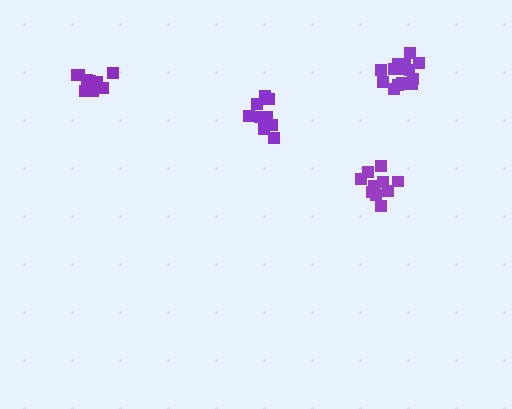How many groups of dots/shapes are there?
There are 4 groups.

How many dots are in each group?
Group 1: 10 dots, Group 2: 10 dots, Group 3: 15 dots, Group 4: 12 dots (47 total).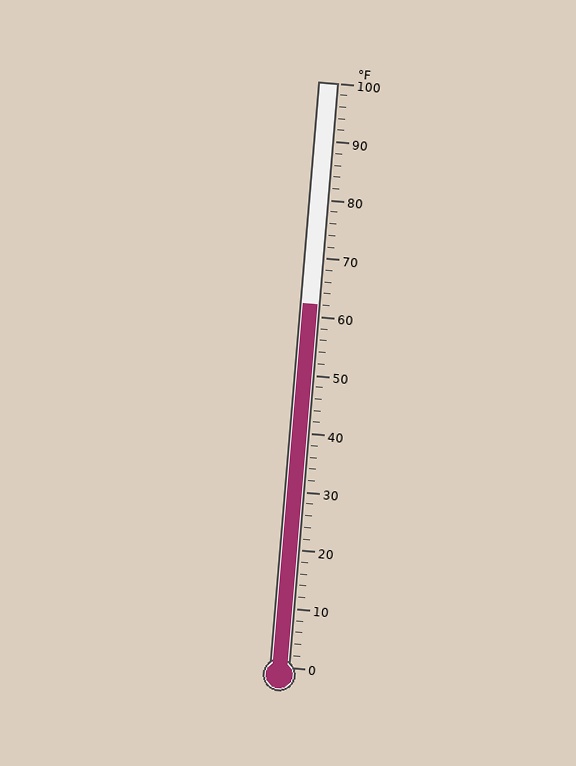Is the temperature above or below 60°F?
The temperature is above 60°F.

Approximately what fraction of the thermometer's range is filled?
The thermometer is filled to approximately 60% of its range.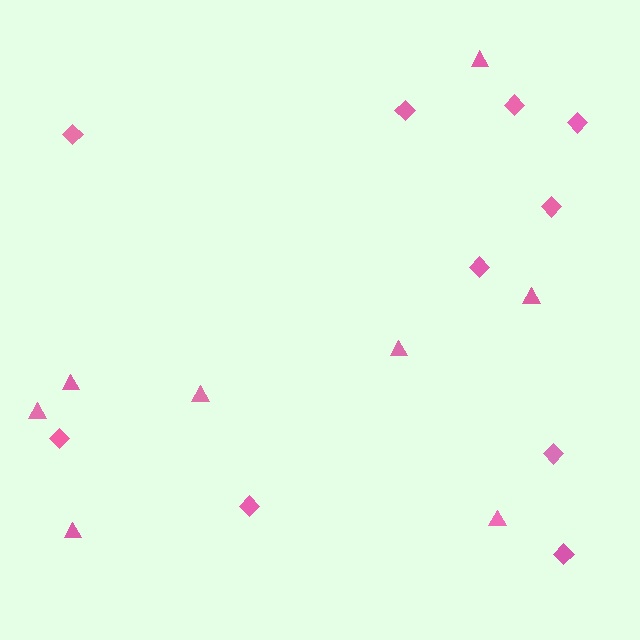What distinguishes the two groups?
There are 2 groups: one group of triangles (8) and one group of diamonds (10).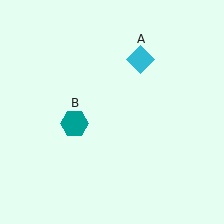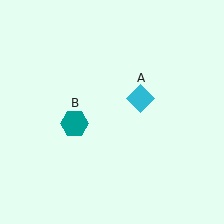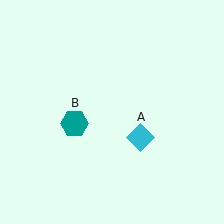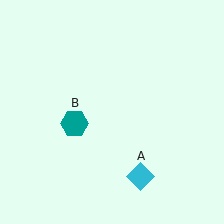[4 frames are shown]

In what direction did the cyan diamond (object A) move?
The cyan diamond (object A) moved down.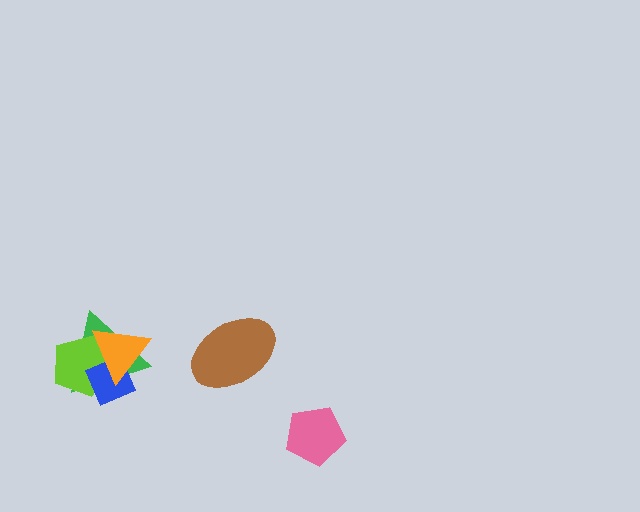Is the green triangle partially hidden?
Yes, it is partially covered by another shape.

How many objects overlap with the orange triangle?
3 objects overlap with the orange triangle.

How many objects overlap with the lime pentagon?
3 objects overlap with the lime pentagon.